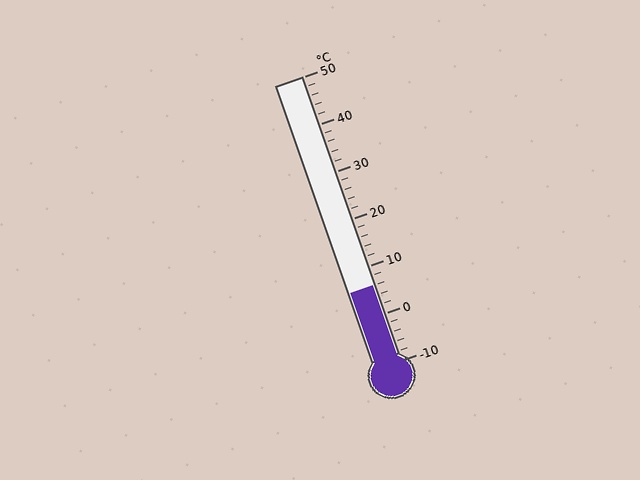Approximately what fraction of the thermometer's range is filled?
The thermometer is filled to approximately 25% of its range.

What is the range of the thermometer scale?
The thermometer scale ranges from -10°C to 50°C.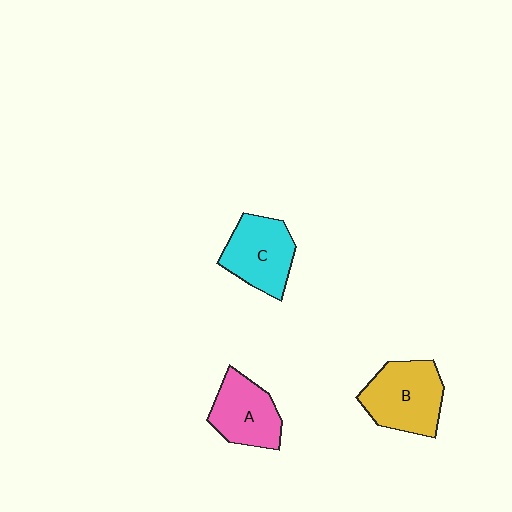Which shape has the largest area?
Shape B (yellow).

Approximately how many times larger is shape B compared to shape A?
Approximately 1.2 times.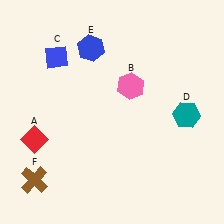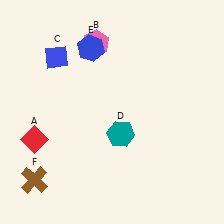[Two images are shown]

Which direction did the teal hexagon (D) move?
The teal hexagon (D) moved left.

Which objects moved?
The objects that moved are: the pink hexagon (B), the teal hexagon (D).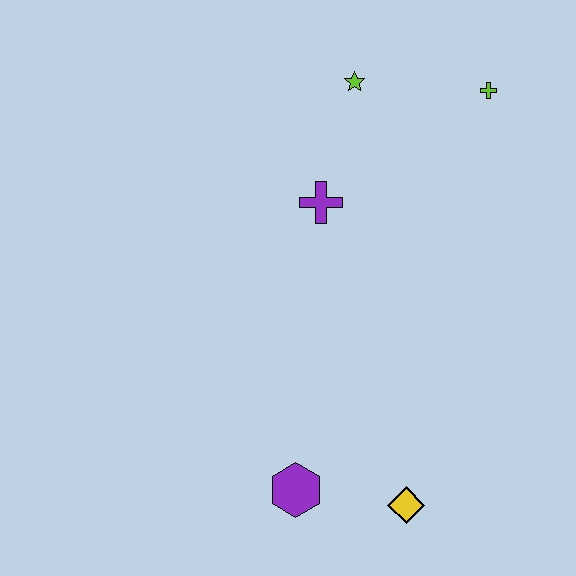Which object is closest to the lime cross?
The lime star is closest to the lime cross.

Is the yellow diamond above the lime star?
No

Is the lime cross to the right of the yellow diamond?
Yes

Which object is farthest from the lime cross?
The purple hexagon is farthest from the lime cross.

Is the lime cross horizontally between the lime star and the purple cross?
No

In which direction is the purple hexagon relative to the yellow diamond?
The purple hexagon is to the left of the yellow diamond.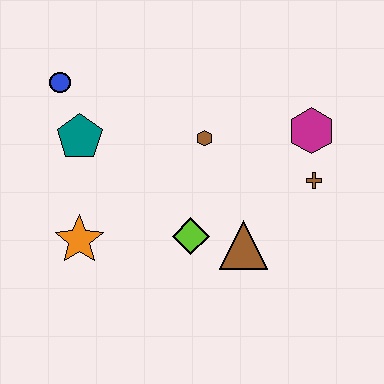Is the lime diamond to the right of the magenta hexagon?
No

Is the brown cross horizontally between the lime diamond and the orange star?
No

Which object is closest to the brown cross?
The magenta hexagon is closest to the brown cross.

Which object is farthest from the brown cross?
The blue circle is farthest from the brown cross.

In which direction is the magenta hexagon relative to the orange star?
The magenta hexagon is to the right of the orange star.